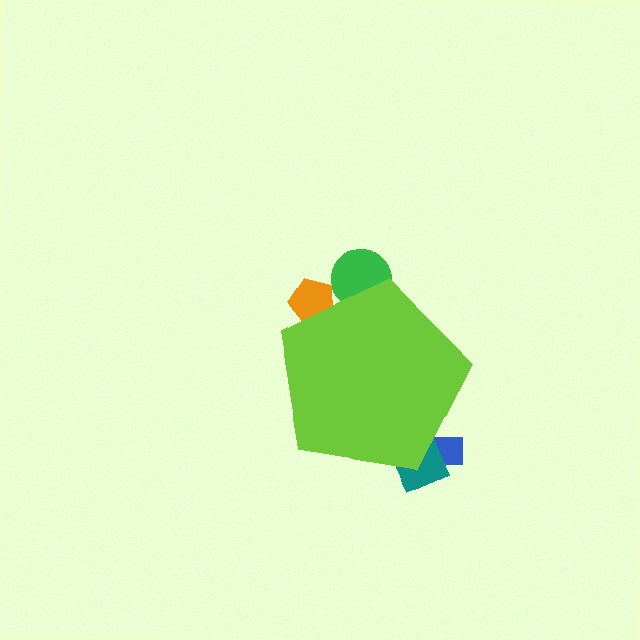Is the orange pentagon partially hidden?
Yes, the orange pentagon is partially hidden behind the lime pentagon.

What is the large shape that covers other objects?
A lime pentagon.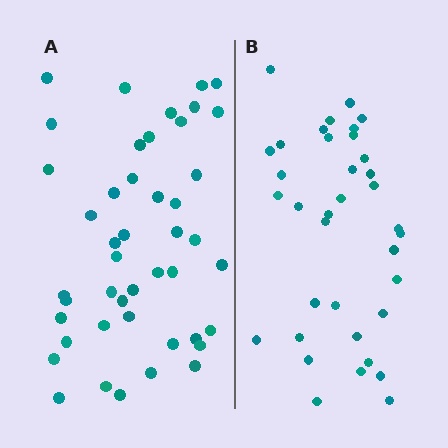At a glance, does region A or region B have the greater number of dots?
Region A (the left region) has more dots.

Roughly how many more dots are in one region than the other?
Region A has roughly 8 or so more dots than region B.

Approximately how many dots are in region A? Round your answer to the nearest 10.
About 40 dots. (The exact count is 45, which rounds to 40.)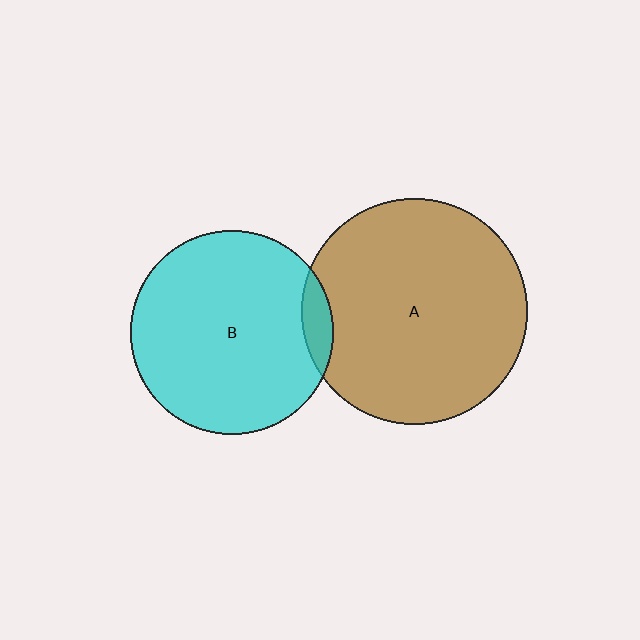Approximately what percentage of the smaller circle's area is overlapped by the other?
Approximately 5%.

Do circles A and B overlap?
Yes.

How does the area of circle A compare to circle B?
Approximately 1.2 times.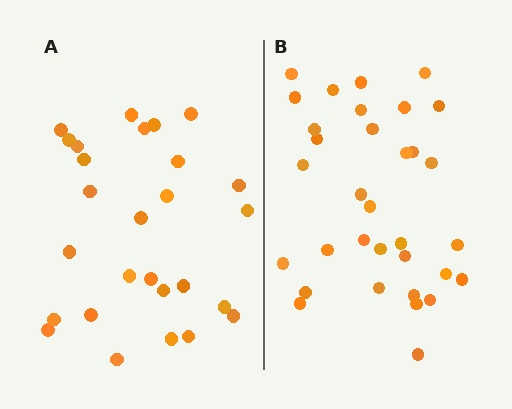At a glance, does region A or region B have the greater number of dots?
Region B (the right region) has more dots.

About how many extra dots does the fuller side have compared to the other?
Region B has about 6 more dots than region A.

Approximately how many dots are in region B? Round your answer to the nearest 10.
About 30 dots. (The exact count is 33, which rounds to 30.)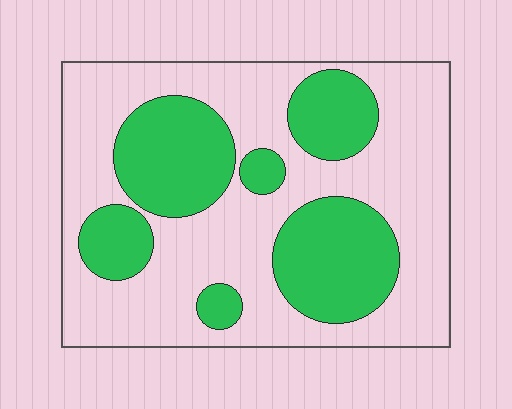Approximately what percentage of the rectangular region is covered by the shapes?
Approximately 35%.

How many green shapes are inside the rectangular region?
6.